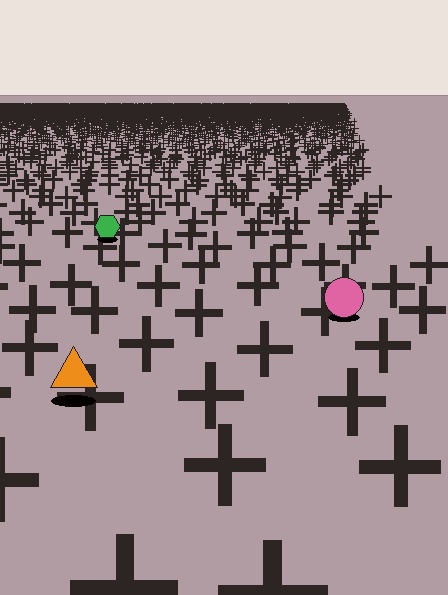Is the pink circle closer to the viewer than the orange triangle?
No. The orange triangle is closer — you can tell from the texture gradient: the ground texture is coarser near it.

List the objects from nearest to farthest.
From nearest to farthest: the orange triangle, the pink circle, the green hexagon.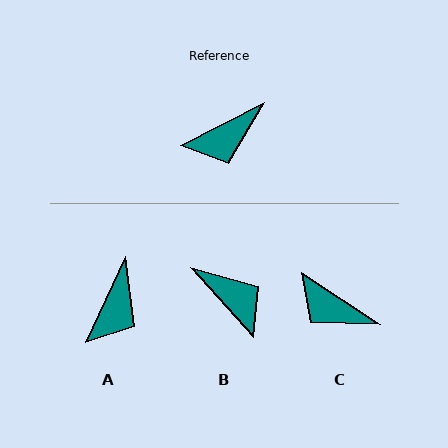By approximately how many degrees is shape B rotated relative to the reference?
Approximately 105 degrees counter-clockwise.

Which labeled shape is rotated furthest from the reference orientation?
B, about 105 degrees away.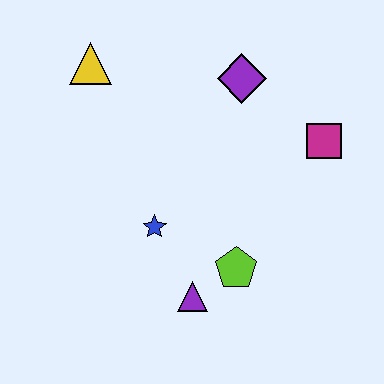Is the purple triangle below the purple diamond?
Yes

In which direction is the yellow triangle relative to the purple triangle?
The yellow triangle is above the purple triangle.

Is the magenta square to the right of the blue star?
Yes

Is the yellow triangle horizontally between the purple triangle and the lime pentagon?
No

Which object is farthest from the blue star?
The magenta square is farthest from the blue star.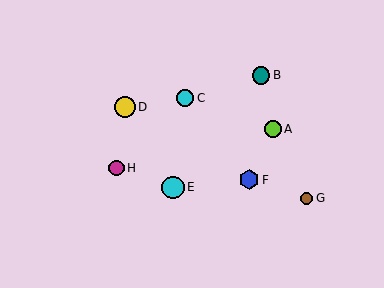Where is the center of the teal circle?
The center of the teal circle is at (261, 75).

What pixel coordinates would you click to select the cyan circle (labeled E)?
Click at (173, 187) to select the cyan circle E.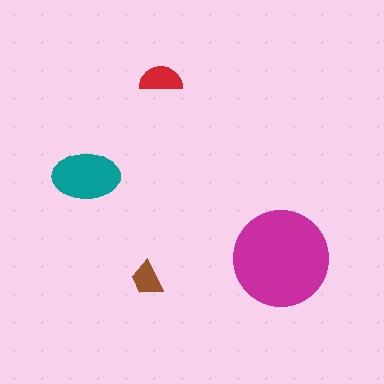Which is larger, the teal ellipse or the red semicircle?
The teal ellipse.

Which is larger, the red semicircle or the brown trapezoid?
The red semicircle.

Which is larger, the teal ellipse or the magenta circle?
The magenta circle.